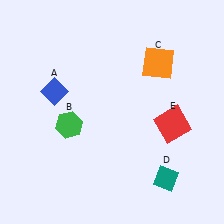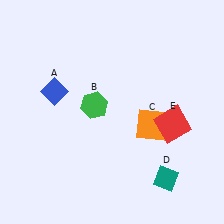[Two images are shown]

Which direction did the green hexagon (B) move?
The green hexagon (B) moved right.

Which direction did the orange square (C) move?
The orange square (C) moved down.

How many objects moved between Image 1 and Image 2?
2 objects moved between the two images.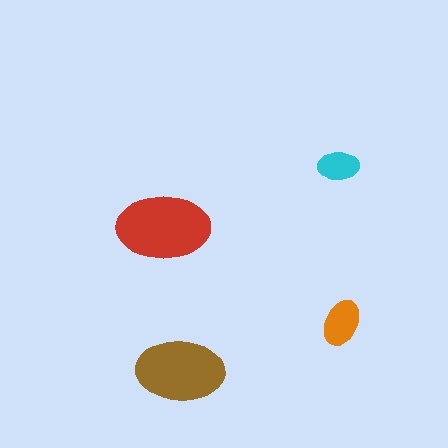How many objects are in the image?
There are 4 objects in the image.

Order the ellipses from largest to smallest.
the red one, the brown one, the orange one, the cyan one.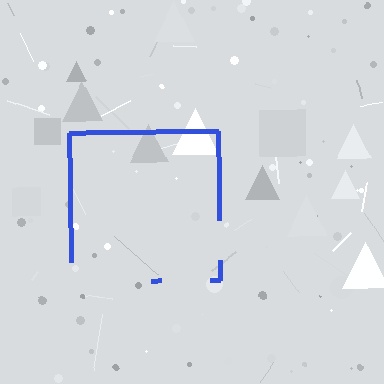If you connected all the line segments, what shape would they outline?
They would outline a square.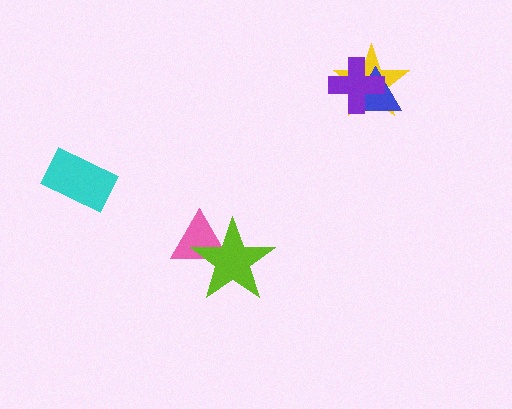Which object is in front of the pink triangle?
The lime star is in front of the pink triangle.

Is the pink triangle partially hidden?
Yes, it is partially covered by another shape.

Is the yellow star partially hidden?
Yes, it is partially covered by another shape.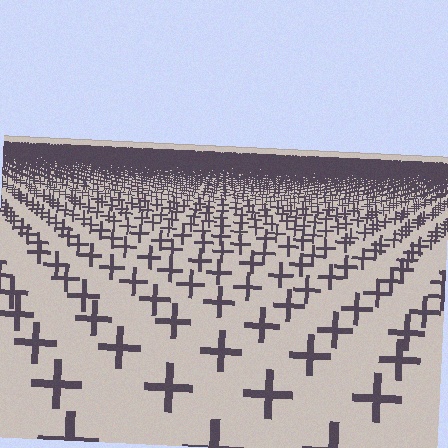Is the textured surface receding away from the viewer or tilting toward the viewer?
The surface is receding away from the viewer. Texture elements get smaller and denser toward the top.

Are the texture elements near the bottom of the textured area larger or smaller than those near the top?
Larger. Near the bottom, elements are closer to the viewer and appear at a bigger on-screen size.